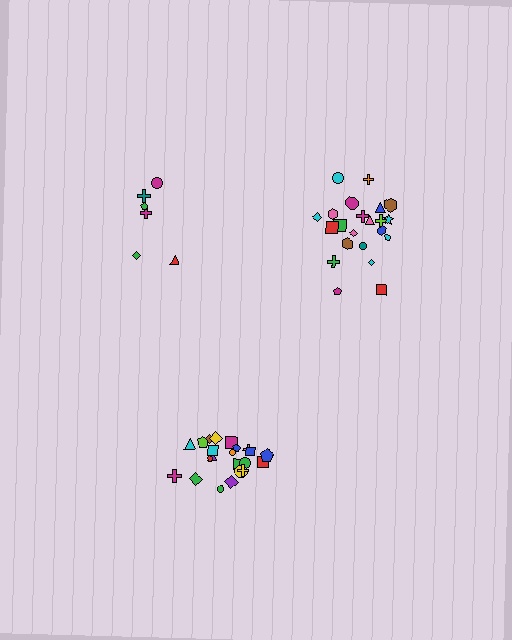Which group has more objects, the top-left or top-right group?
The top-right group.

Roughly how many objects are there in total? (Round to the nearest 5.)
Roughly 50 objects in total.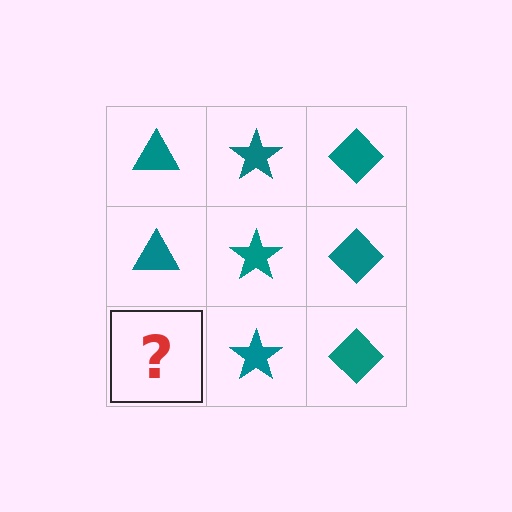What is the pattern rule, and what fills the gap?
The rule is that each column has a consistent shape. The gap should be filled with a teal triangle.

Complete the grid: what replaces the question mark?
The question mark should be replaced with a teal triangle.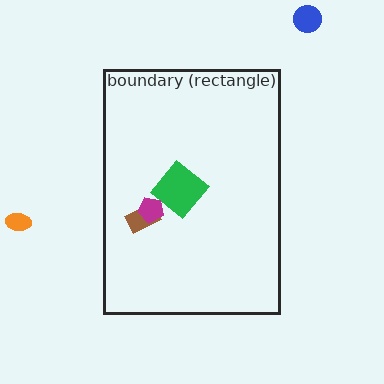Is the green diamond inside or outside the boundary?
Inside.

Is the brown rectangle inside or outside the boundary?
Inside.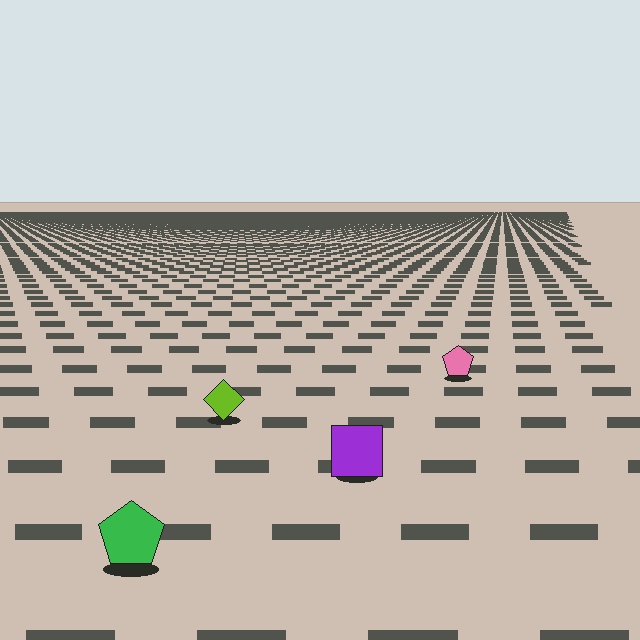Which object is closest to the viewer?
The green pentagon is closest. The texture marks near it are larger and more spread out.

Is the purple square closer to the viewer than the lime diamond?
Yes. The purple square is closer — you can tell from the texture gradient: the ground texture is coarser near it.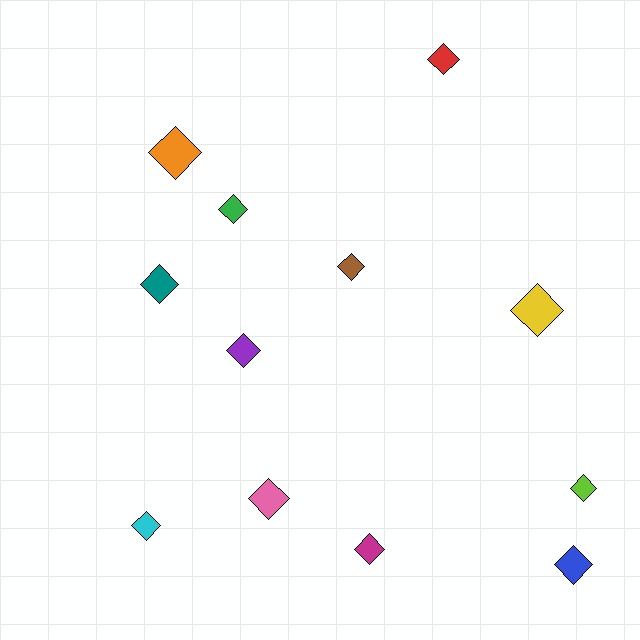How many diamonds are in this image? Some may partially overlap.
There are 12 diamonds.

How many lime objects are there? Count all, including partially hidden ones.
There is 1 lime object.